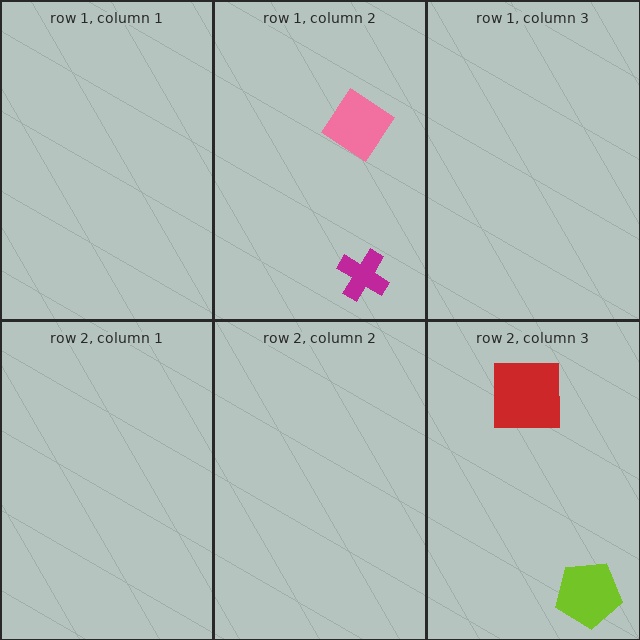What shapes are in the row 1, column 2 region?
The magenta cross, the pink diamond.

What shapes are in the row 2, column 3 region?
The red square, the lime pentagon.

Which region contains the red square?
The row 2, column 3 region.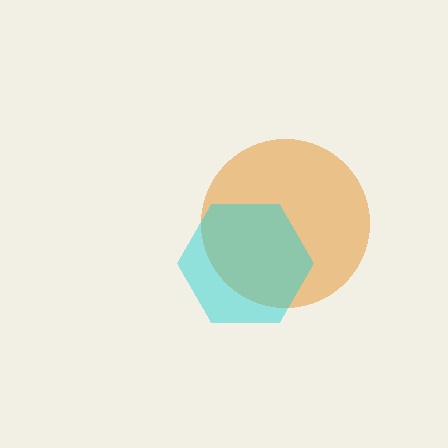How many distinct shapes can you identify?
There are 2 distinct shapes: an orange circle, a cyan hexagon.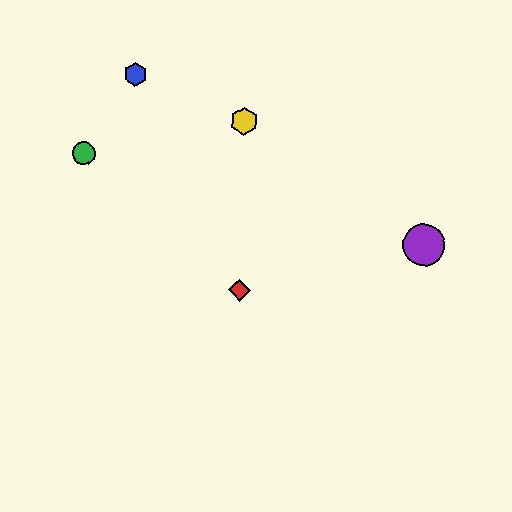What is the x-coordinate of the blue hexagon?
The blue hexagon is at x≈135.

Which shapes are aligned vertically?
The red diamond, the yellow hexagon are aligned vertically.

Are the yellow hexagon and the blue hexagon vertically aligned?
No, the yellow hexagon is at x≈244 and the blue hexagon is at x≈135.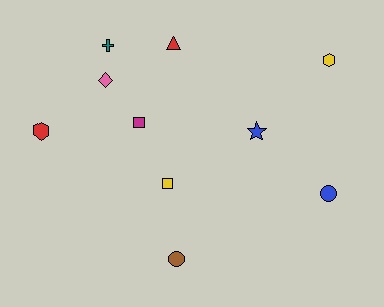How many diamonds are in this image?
There is 1 diamond.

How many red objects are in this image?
There are 2 red objects.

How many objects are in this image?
There are 10 objects.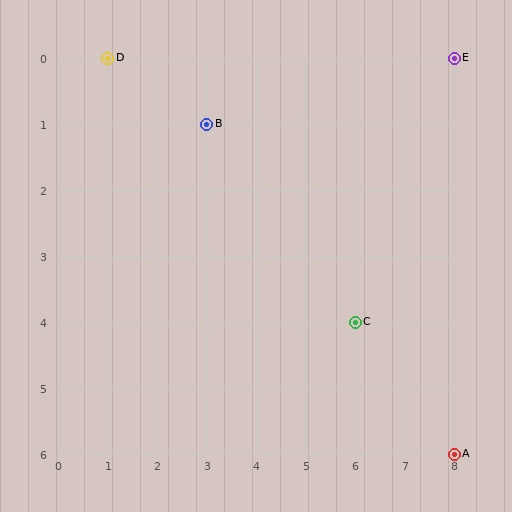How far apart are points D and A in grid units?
Points D and A are 7 columns and 6 rows apart (about 9.2 grid units diagonally).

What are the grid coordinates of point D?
Point D is at grid coordinates (1, 0).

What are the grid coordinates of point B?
Point B is at grid coordinates (3, 1).